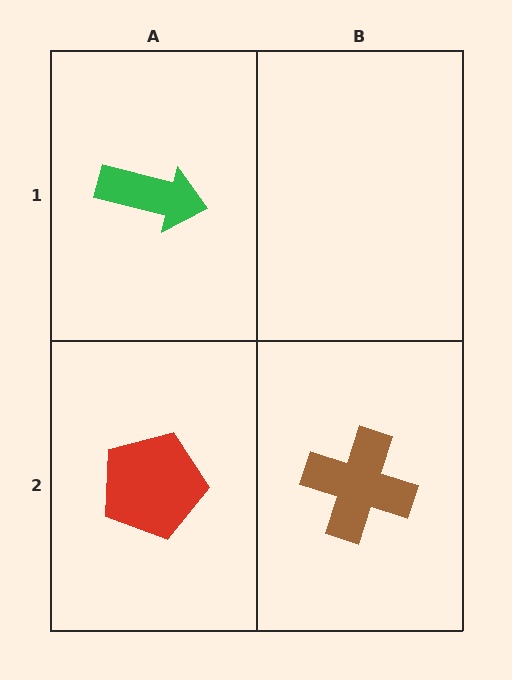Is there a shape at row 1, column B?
No, that cell is empty.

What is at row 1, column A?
A green arrow.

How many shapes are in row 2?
2 shapes.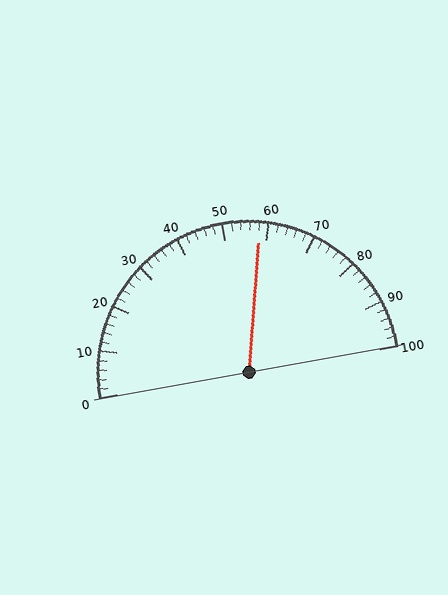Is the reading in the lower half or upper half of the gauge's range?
The reading is in the upper half of the range (0 to 100).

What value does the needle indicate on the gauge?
The needle indicates approximately 58.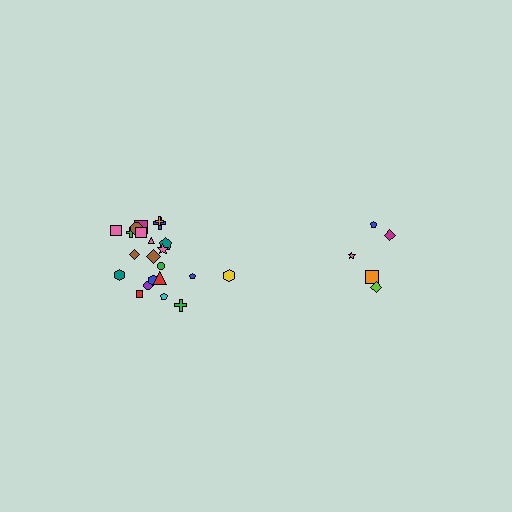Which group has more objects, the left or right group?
The left group.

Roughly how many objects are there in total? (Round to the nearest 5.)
Roughly 25 objects in total.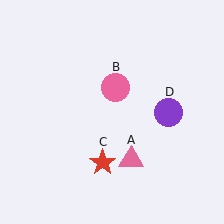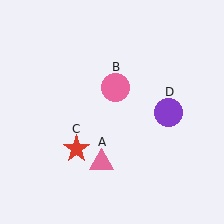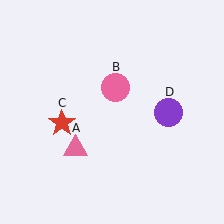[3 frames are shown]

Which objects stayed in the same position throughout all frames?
Pink circle (object B) and purple circle (object D) remained stationary.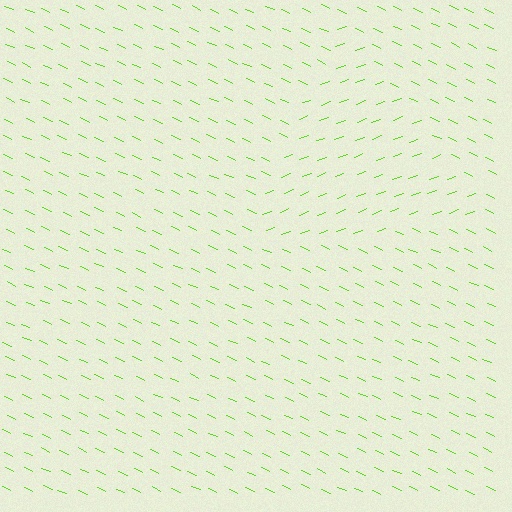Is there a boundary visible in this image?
Yes, there is a texture boundary formed by a change in line orientation.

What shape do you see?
I see a triangle.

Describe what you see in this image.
The image is filled with small lime line segments. A triangle region in the image has lines oriented differently from the surrounding lines, creating a visible texture boundary.